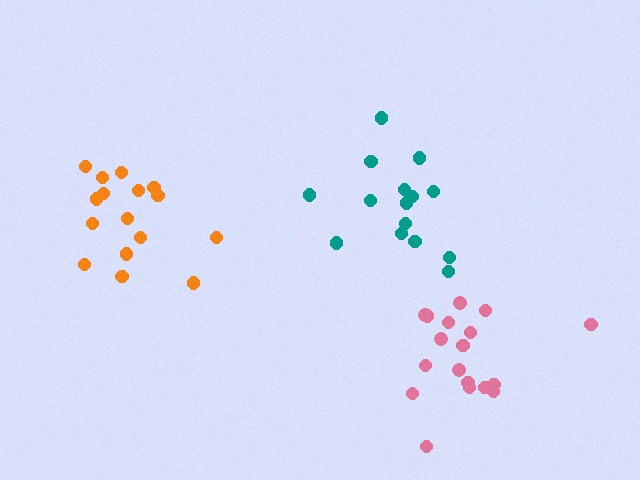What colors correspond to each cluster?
The clusters are colored: pink, orange, teal.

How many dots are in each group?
Group 1: 18 dots, Group 2: 16 dots, Group 3: 15 dots (49 total).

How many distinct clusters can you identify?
There are 3 distinct clusters.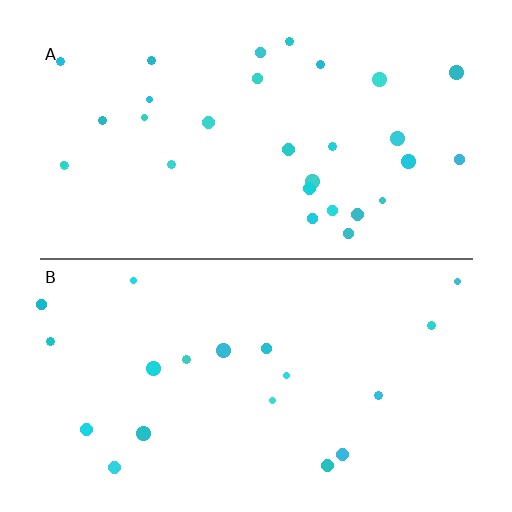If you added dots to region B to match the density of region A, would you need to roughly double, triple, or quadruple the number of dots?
Approximately double.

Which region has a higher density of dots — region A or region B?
A (the top).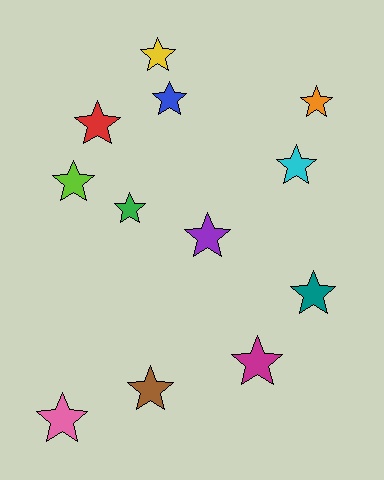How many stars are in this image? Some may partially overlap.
There are 12 stars.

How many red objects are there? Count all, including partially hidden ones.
There is 1 red object.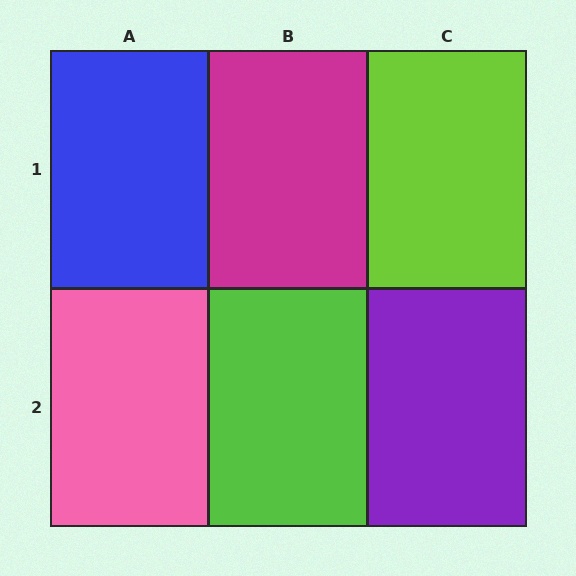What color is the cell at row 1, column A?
Blue.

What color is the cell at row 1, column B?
Magenta.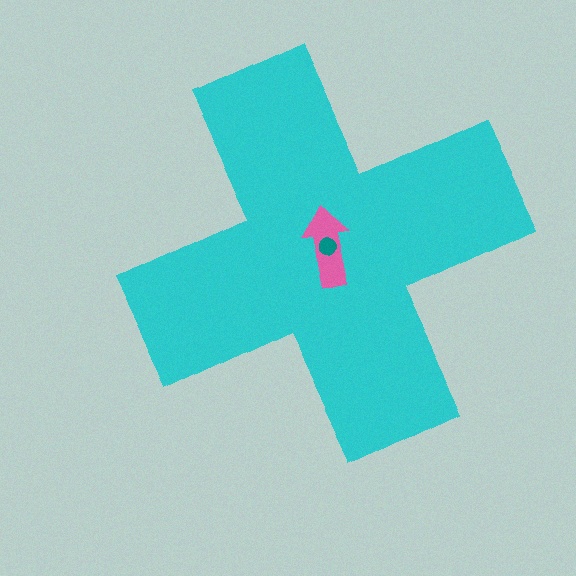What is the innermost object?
The teal circle.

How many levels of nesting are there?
3.